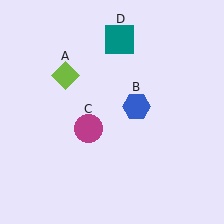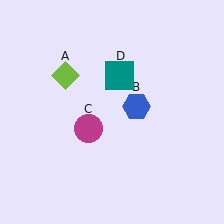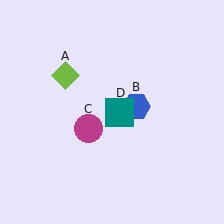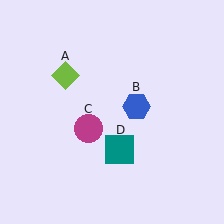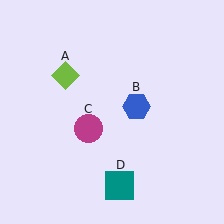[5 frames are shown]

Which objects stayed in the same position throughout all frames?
Lime diamond (object A) and blue hexagon (object B) and magenta circle (object C) remained stationary.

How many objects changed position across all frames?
1 object changed position: teal square (object D).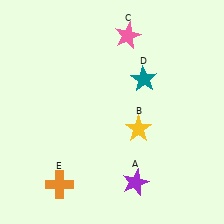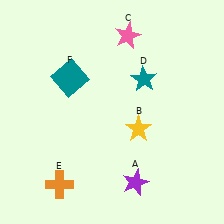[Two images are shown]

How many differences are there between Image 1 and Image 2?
There is 1 difference between the two images.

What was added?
A teal square (F) was added in Image 2.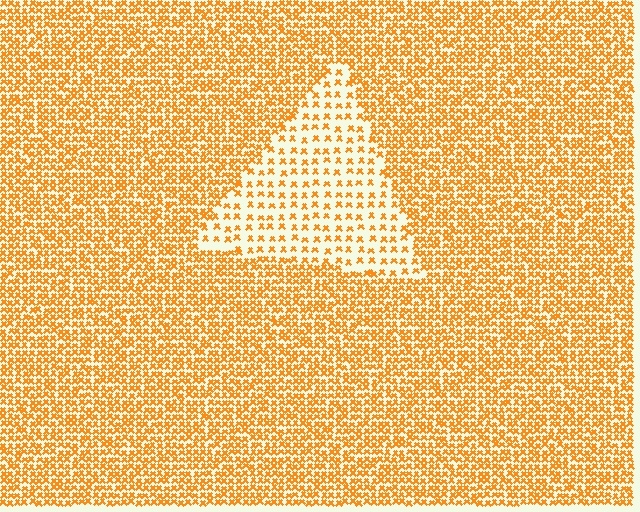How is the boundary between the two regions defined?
The boundary is defined by a change in element density (approximately 2.4x ratio). All elements are the same color, size, and shape.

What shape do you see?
I see a triangle.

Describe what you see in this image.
The image contains small orange elements arranged at two different densities. A triangle-shaped region is visible where the elements are less densely packed than the surrounding area.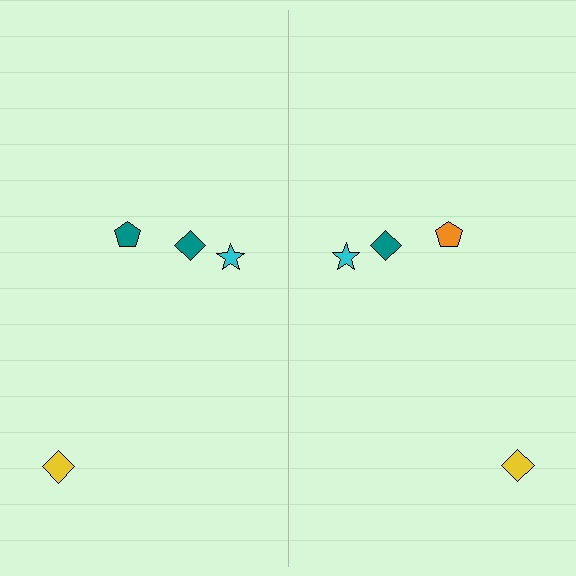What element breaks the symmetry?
The orange pentagon on the right side breaks the symmetry — its mirror counterpart is teal.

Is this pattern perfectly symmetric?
No, the pattern is not perfectly symmetric. The orange pentagon on the right side breaks the symmetry — its mirror counterpart is teal.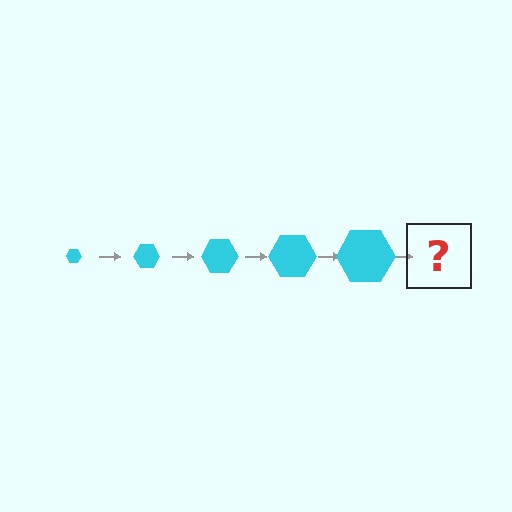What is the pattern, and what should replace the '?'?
The pattern is that the hexagon gets progressively larger each step. The '?' should be a cyan hexagon, larger than the previous one.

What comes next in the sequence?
The next element should be a cyan hexagon, larger than the previous one.